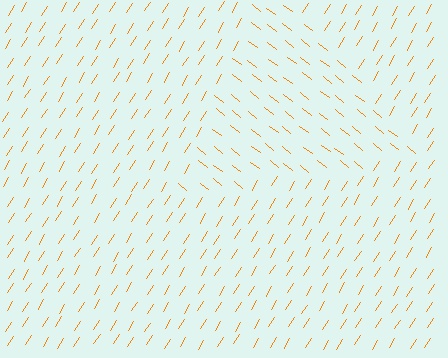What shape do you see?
I see a triangle.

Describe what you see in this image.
The image is filled with small orange line segments. A triangle region in the image has lines oriented differently from the surrounding lines, creating a visible texture boundary.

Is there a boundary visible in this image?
Yes, there is a texture boundary formed by a change in line orientation.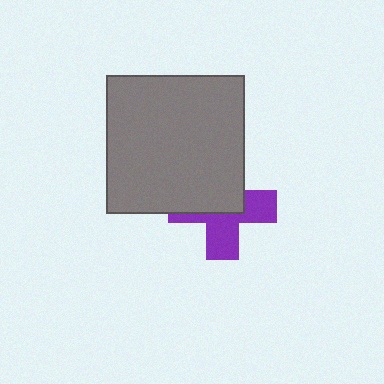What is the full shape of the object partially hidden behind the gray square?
The partially hidden object is a purple cross.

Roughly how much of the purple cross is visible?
About half of it is visible (roughly 49%).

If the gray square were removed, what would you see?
You would see the complete purple cross.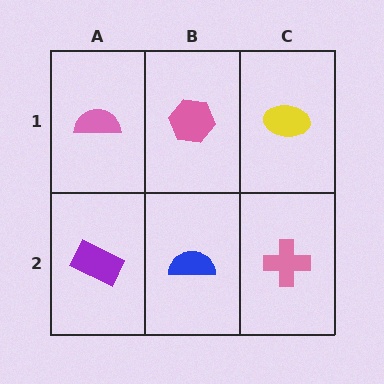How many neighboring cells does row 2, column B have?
3.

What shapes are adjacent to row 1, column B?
A blue semicircle (row 2, column B), a pink semicircle (row 1, column A), a yellow ellipse (row 1, column C).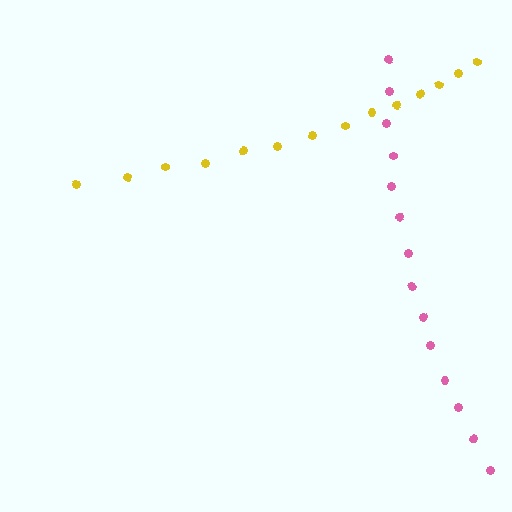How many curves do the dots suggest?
There are 2 distinct paths.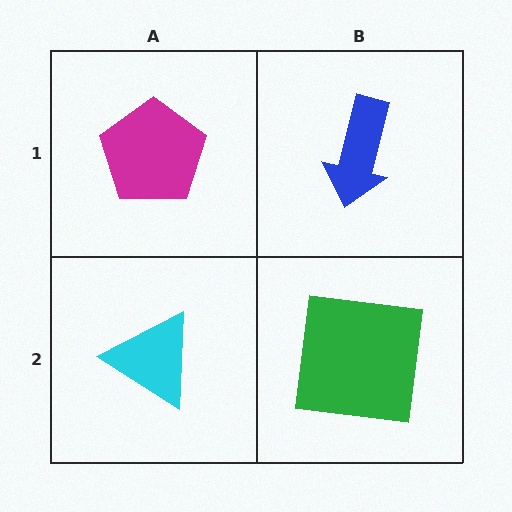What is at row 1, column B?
A blue arrow.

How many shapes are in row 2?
2 shapes.